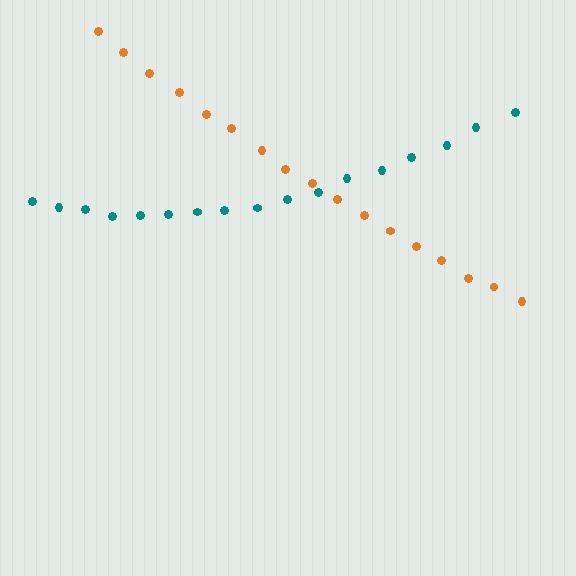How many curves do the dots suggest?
There are 2 distinct paths.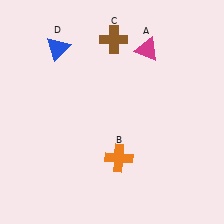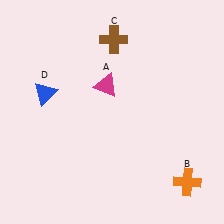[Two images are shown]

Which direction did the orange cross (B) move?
The orange cross (B) moved right.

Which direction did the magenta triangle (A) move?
The magenta triangle (A) moved left.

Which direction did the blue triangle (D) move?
The blue triangle (D) moved down.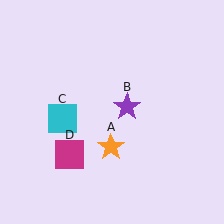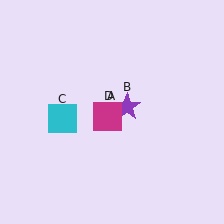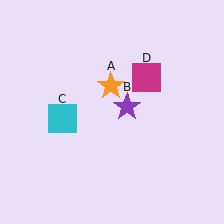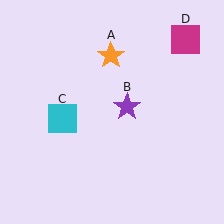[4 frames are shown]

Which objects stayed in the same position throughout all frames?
Purple star (object B) and cyan square (object C) remained stationary.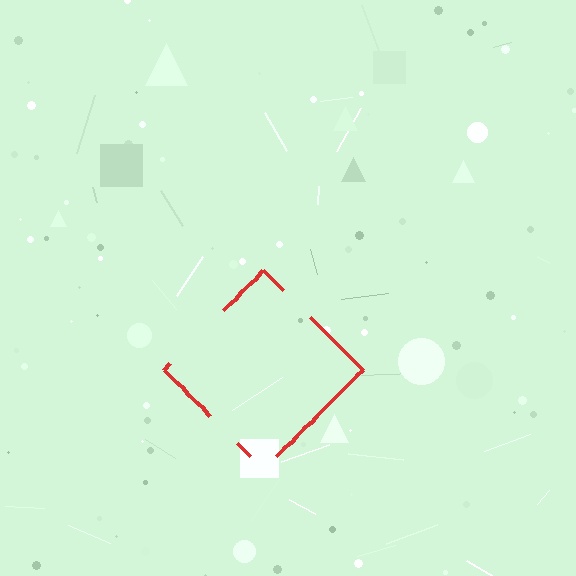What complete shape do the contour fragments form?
The contour fragments form a diamond.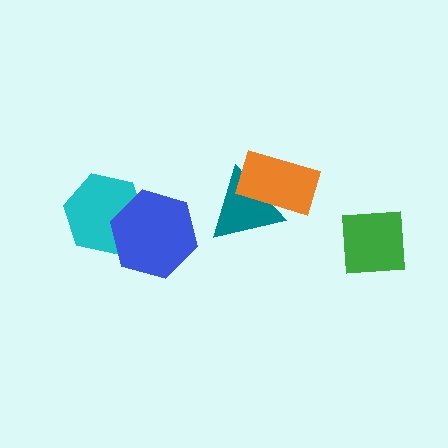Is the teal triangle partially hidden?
Yes, it is partially covered by another shape.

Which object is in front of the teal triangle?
The orange rectangle is in front of the teal triangle.